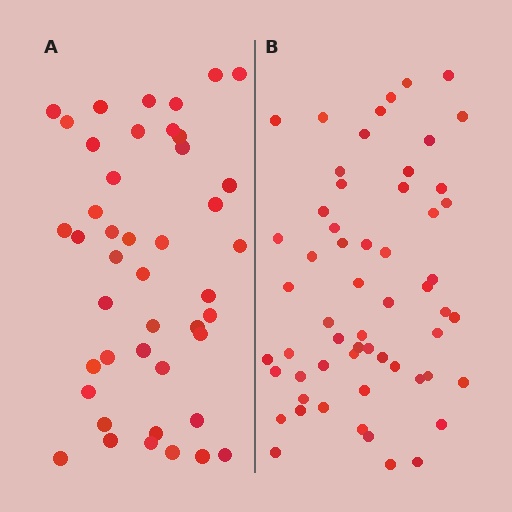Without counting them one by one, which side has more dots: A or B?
Region B (the right region) has more dots.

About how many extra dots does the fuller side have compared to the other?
Region B has approximately 15 more dots than region A.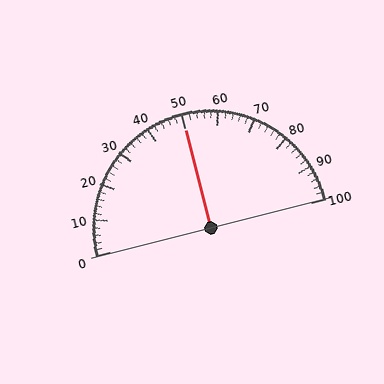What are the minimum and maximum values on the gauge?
The gauge ranges from 0 to 100.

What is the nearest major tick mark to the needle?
The nearest major tick mark is 50.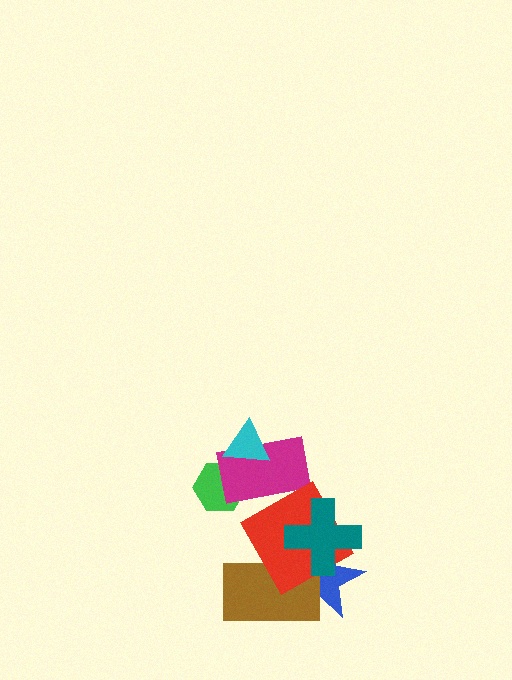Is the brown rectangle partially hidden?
Yes, it is partially covered by another shape.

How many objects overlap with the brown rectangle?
3 objects overlap with the brown rectangle.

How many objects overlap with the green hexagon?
1 object overlaps with the green hexagon.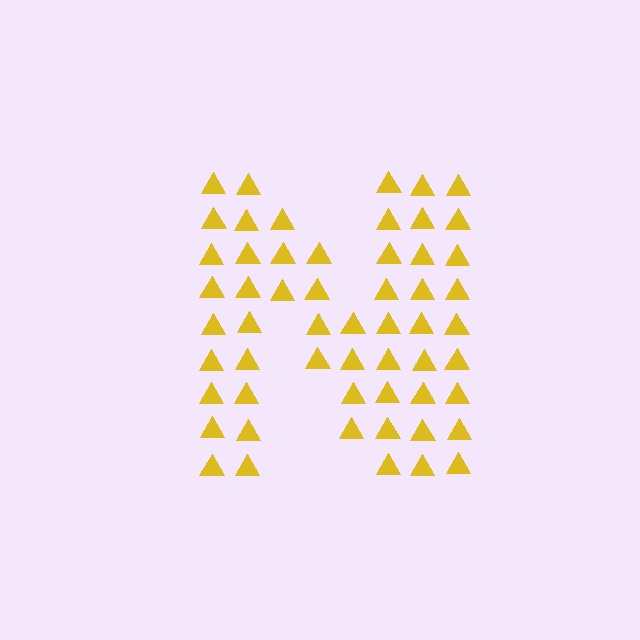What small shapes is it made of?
It is made of small triangles.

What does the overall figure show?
The overall figure shows the letter N.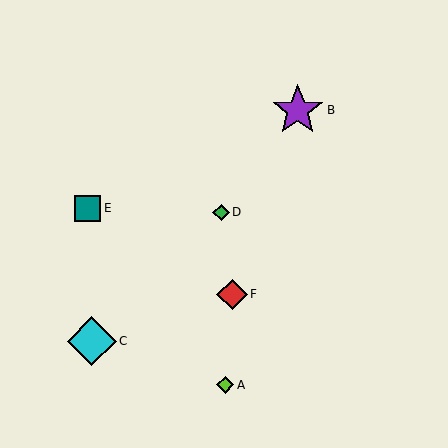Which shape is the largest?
The purple star (labeled B) is the largest.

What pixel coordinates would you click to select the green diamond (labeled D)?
Click at (221, 212) to select the green diamond D.